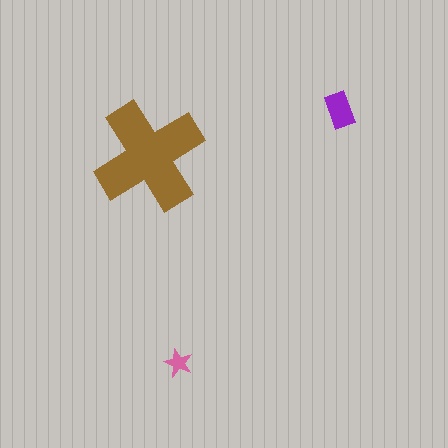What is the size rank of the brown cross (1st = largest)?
1st.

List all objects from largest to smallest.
The brown cross, the purple rectangle, the pink star.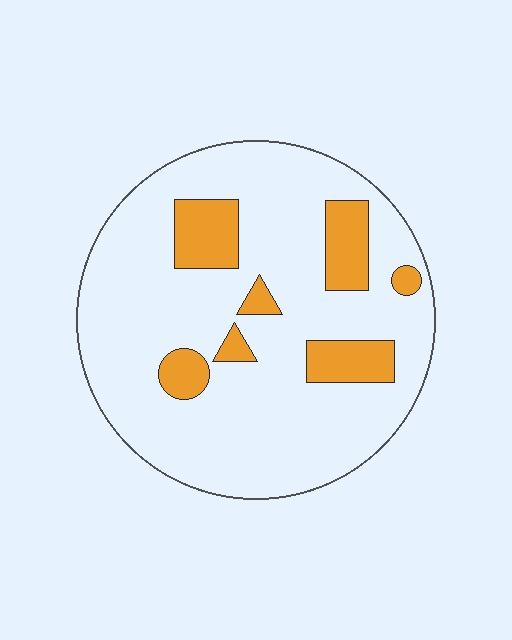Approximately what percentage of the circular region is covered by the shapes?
Approximately 15%.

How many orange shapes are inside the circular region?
7.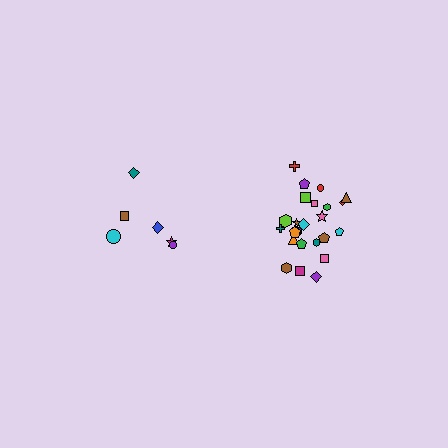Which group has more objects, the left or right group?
The right group.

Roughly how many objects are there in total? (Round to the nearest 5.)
Roughly 30 objects in total.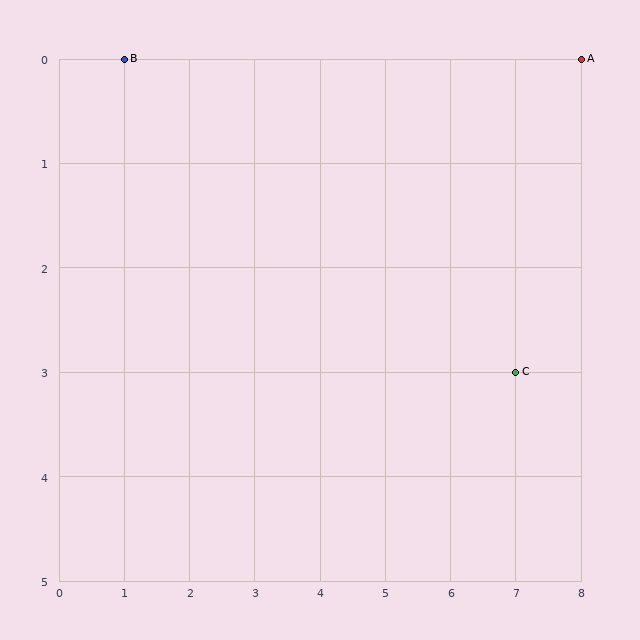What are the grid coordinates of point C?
Point C is at grid coordinates (7, 3).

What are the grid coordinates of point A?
Point A is at grid coordinates (8, 0).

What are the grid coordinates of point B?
Point B is at grid coordinates (1, 0).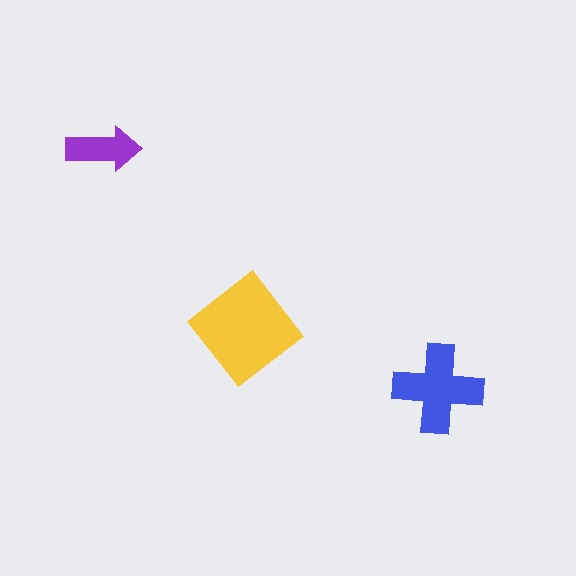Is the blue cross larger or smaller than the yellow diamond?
Smaller.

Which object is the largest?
The yellow diamond.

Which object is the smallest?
The purple arrow.